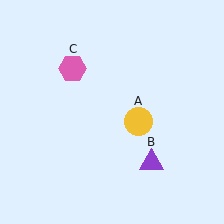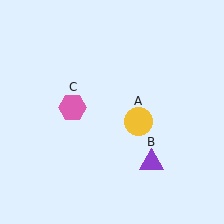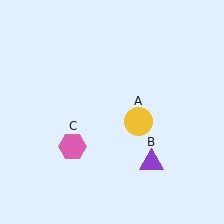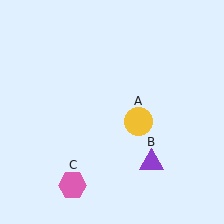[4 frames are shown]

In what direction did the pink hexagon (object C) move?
The pink hexagon (object C) moved down.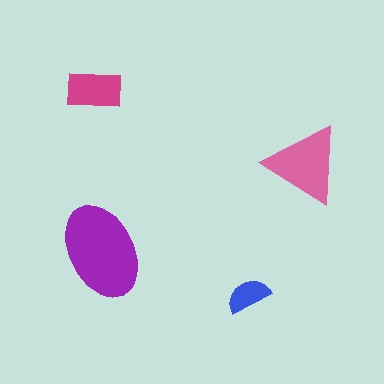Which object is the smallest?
The blue semicircle.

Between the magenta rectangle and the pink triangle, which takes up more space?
The pink triangle.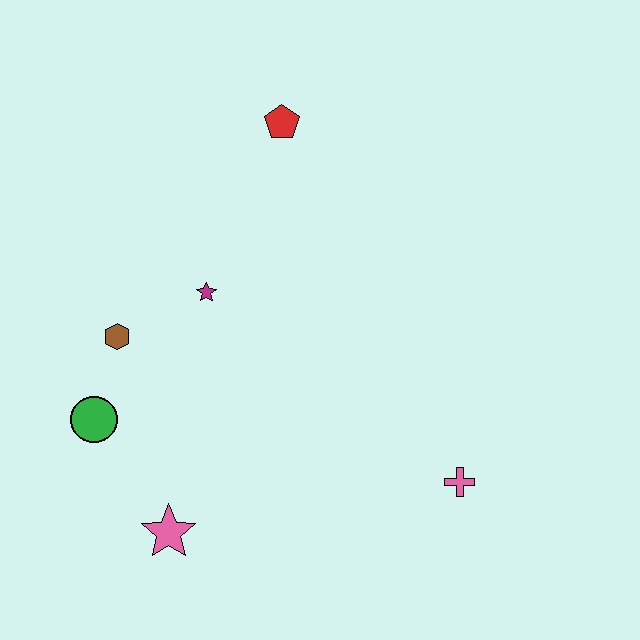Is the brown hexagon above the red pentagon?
No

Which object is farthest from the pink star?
The red pentagon is farthest from the pink star.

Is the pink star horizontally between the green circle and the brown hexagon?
No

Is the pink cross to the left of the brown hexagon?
No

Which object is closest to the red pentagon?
The magenta star is closest to the red pentagon.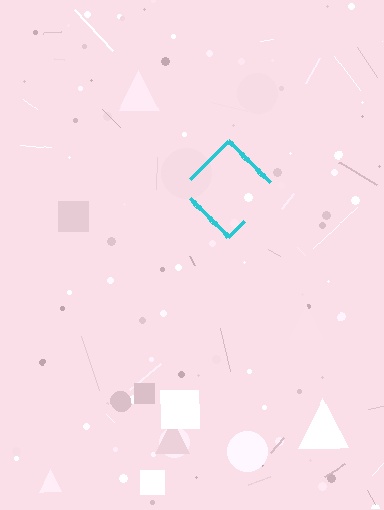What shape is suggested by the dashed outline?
The dashed outline suggests a diamond.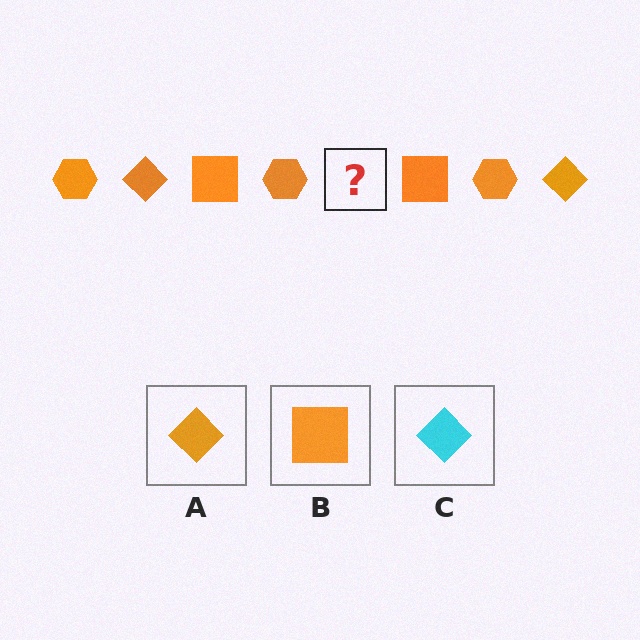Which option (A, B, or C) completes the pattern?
A.